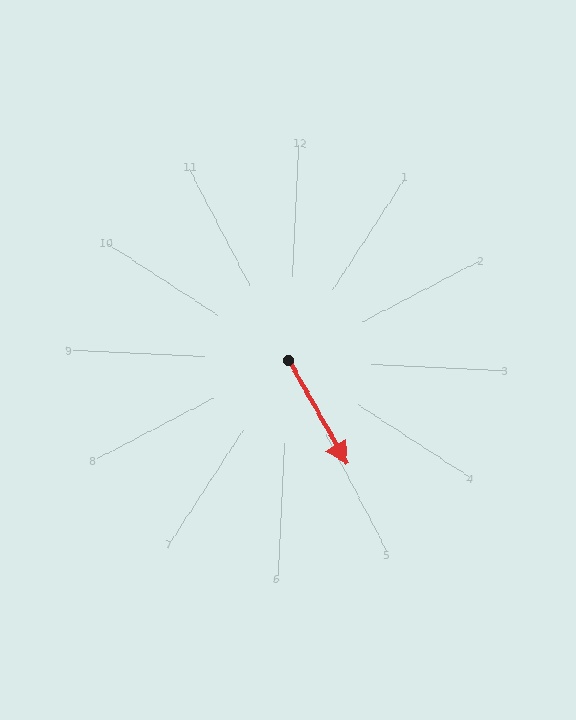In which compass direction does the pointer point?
Southeast.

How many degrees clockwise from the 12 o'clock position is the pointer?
Approximately 148 degrees.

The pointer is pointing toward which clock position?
Roughly 5 o'clock.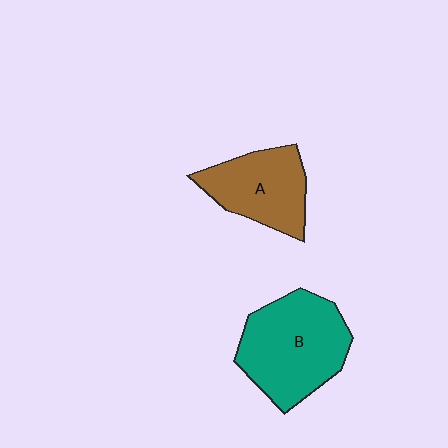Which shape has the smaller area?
Shape A (brown).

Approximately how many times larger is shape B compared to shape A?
Approximately 1.4 times.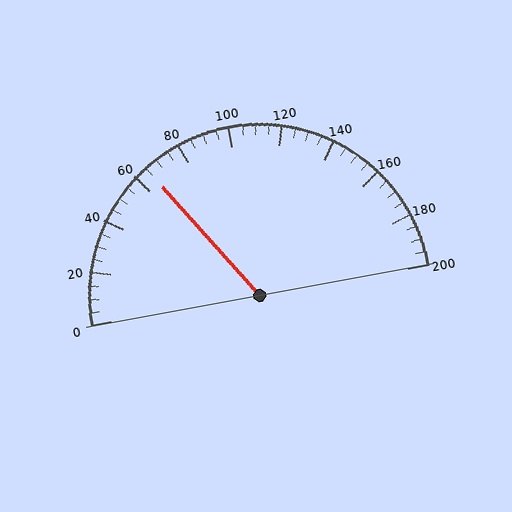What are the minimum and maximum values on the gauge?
The gauge ranges from 0 to 200.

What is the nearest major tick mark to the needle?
The nearest major tick mark is 60.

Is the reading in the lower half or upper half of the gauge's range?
The reading is in the lower half of the range (0 to 200).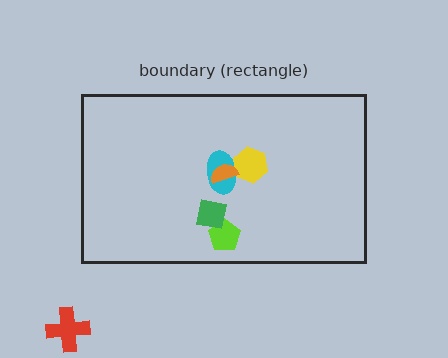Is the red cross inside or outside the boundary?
Outside.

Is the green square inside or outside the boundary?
Inside.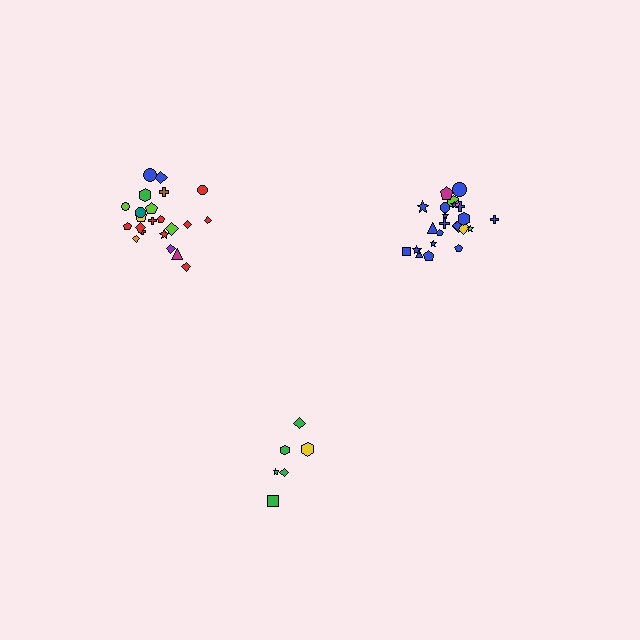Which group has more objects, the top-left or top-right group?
The top-right group.